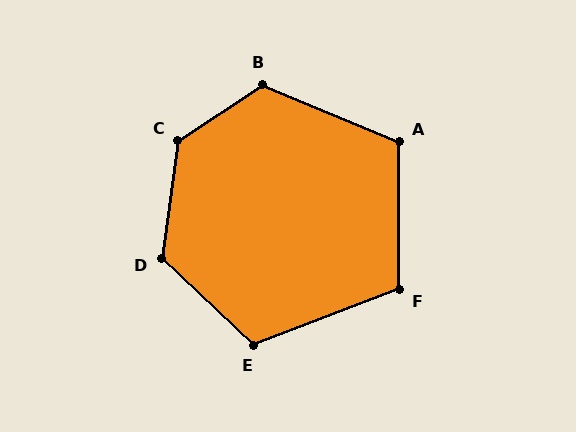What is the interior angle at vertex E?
Approximately 116 degrees (obtuse).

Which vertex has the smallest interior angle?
F, at approximately 111 degrees.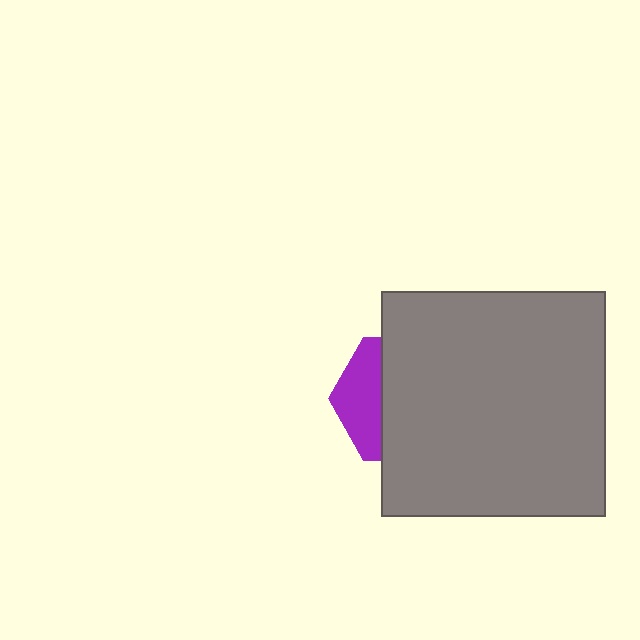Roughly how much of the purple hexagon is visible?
A small part of it is visible (roughly 33%).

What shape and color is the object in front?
The object in front is a gray square.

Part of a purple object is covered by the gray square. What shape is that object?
It is a hexagon.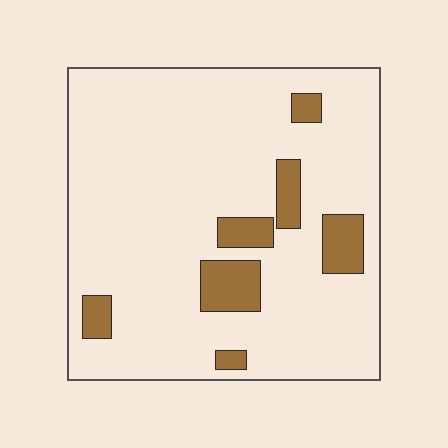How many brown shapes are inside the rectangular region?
7.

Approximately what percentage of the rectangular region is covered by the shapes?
Approximately 10%.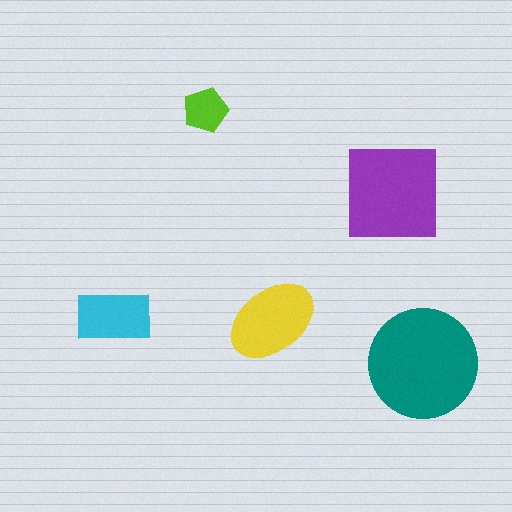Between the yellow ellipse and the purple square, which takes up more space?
The purple square.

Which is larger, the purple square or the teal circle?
The teal circle.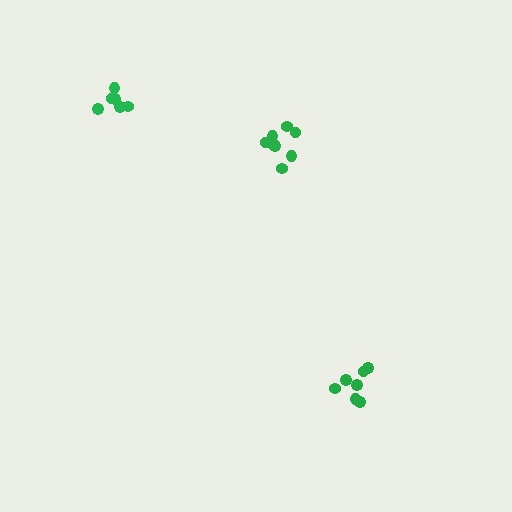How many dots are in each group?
Group 1: 7 dots, Group 2: 8 dots, Group 3: 6 dots (21 total).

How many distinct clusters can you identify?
There are 3 distinct clusters.